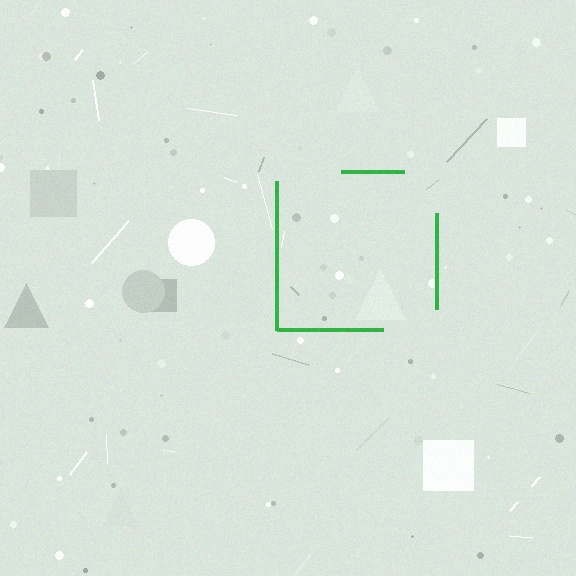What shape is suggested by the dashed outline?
The dashed outline suggests a square.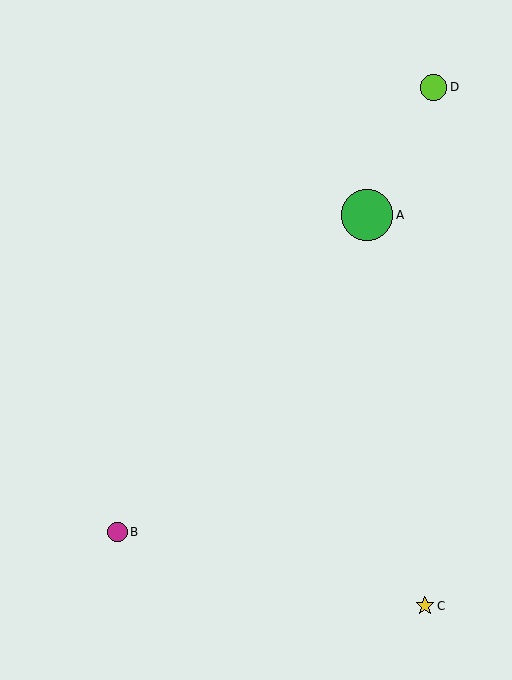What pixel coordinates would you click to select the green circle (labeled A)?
Click at (367, 215) to select the green circle A.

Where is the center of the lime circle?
The center of the lime circle is at (434, 87).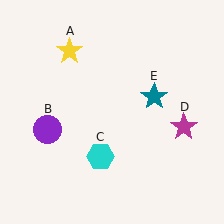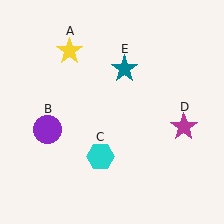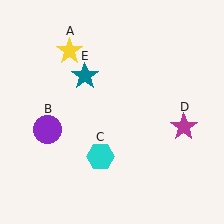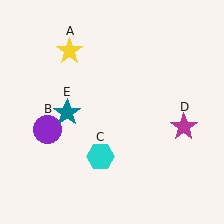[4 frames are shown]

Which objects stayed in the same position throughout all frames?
Yellow star (object A) and purple circle (object B) and cyan hexagon (object C) and magenta star (object D) remained stationary.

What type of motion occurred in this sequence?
The teal star (object E) rotated counterclockwise around the center of the scene.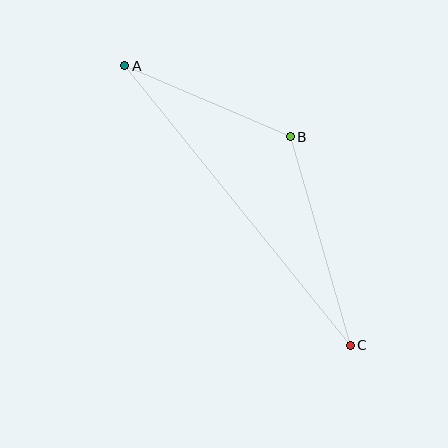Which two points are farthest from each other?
Points A and C are farthest from each other.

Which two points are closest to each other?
Points A and B are closest to each other.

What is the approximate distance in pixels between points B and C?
The distance between B and C is approximately 217 pixels.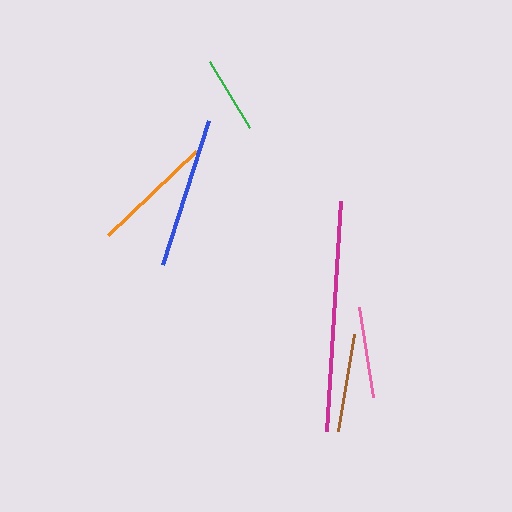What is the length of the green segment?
The green segment is approximately 76 pixels long.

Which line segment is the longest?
The magenta line is the longest at approximately 231 pixels.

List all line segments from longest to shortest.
From longest to shortest: magenta, blue, orange, brown, pink, green.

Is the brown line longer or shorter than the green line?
The brown line is longer than the green line.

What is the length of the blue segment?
The blue segment is approximately 152 pixels long.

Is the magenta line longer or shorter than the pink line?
The magenta line is longer than the pink line.